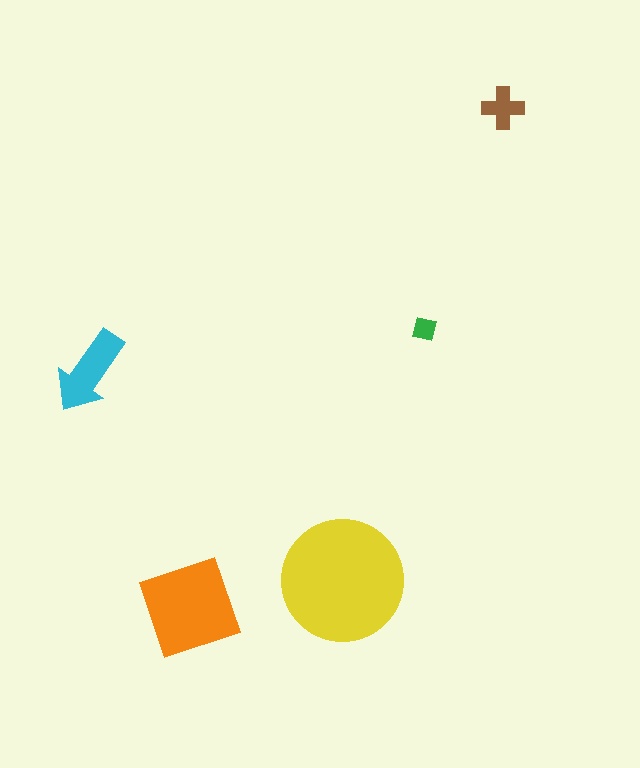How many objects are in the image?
There are 5 objects in the image.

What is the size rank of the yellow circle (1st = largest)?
1st.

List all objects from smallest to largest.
The green square, the brown cross, the cyan arrow, the orange square, the yellow circle.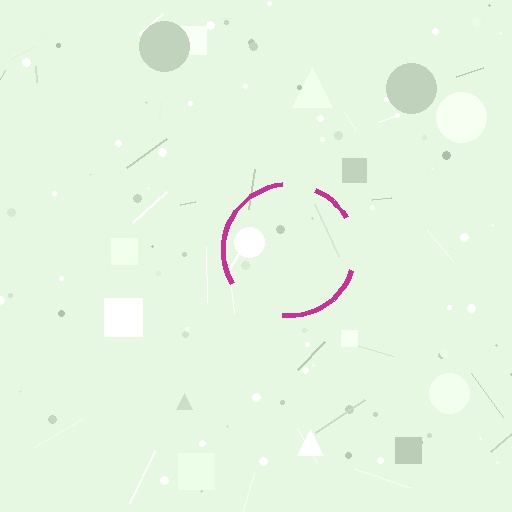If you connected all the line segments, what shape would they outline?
They would outline a circle.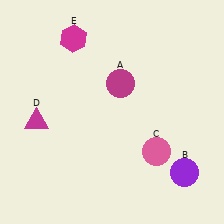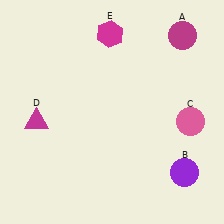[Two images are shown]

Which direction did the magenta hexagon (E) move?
The magenta hexagon (E) moved right.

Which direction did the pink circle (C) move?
The pink circle (C) moved right.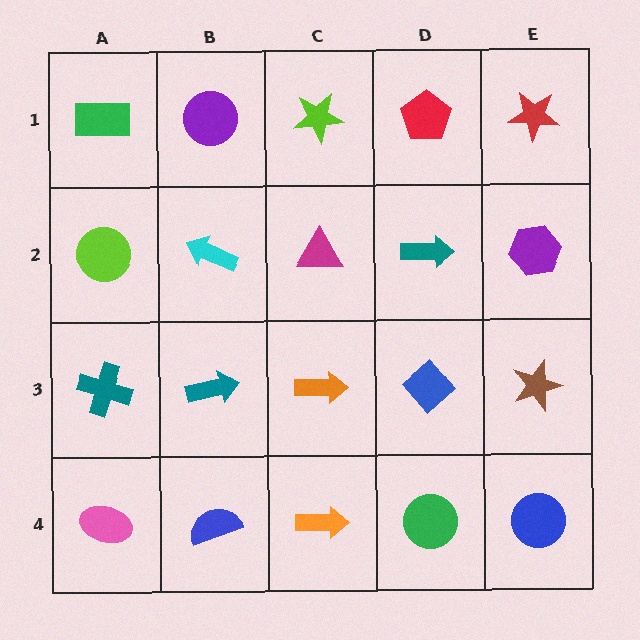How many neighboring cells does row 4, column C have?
3.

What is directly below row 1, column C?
A magenta triangle.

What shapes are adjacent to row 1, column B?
A cyan arrow (row 2, column B), a green rectangle (row 1, column A), a lime star (row 1, column C).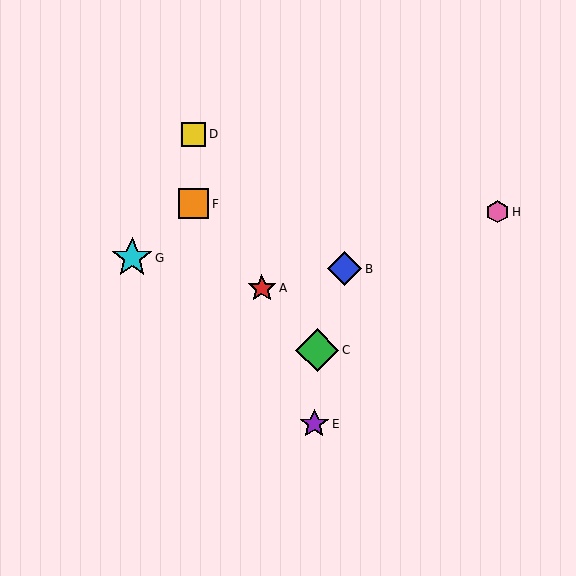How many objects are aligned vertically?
2 objects (D, F) are aligned vertically.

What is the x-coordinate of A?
Object A is at x≈262.